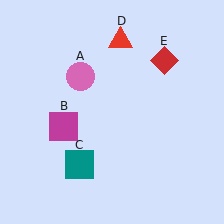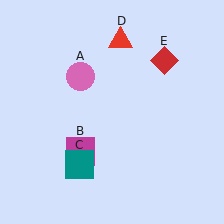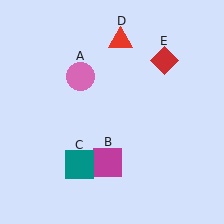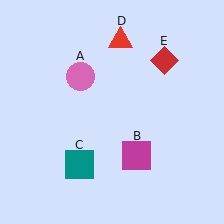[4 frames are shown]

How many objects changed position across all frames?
1 object changed position: magenta square (object B).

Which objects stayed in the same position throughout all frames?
Pink circle (object A) and teal square (object C) and red triangle (object D) and red diamond (object E) remained stationary.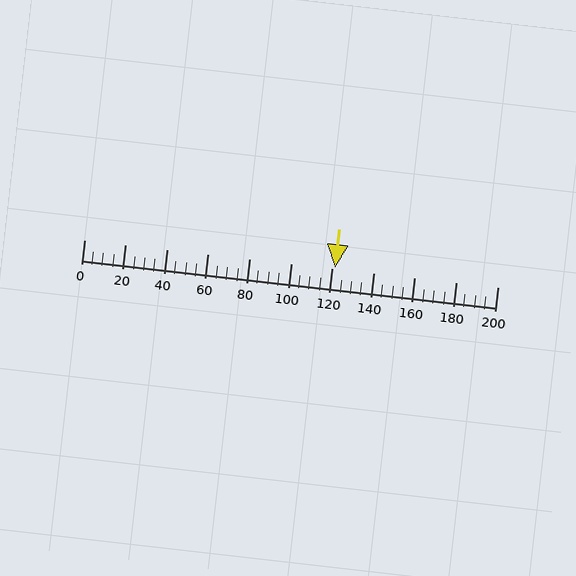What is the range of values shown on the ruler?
The ruler shows values from 0 to 200.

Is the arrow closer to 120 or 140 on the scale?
The arrow is closer to 120.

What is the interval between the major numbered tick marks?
The major tick marks are spaced 20 units apart.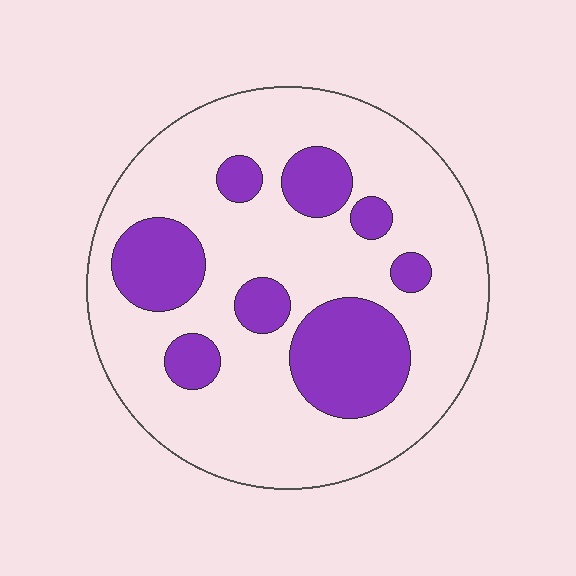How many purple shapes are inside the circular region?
8.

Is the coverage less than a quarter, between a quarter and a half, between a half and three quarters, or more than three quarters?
Between a quarter and a half.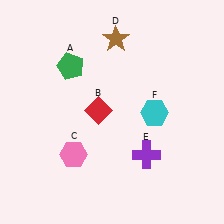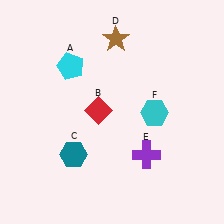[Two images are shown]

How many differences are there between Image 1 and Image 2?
There are 2 differences between the two images.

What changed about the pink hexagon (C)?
In Image 1, C is pink. In Image 2, it changed to teal.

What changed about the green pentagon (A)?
In Image 1, A is green. In Image 2, it changed to cyan.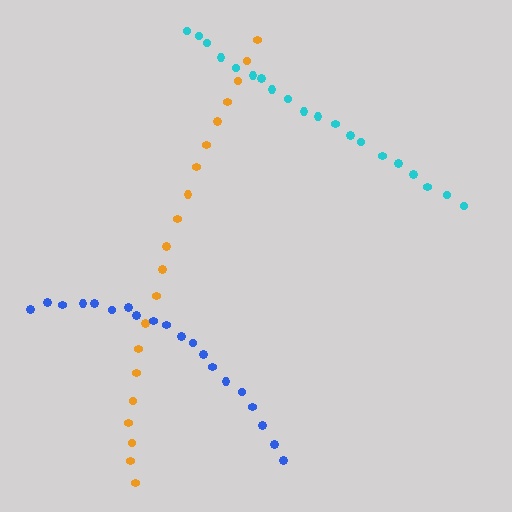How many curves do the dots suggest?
There are 3 distinct paths.